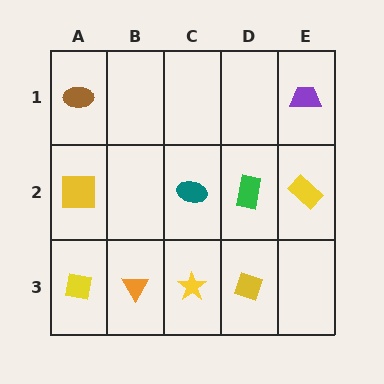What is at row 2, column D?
A green rectangle.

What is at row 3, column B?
An orange triangle.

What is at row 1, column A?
A brown ellipse.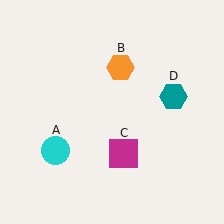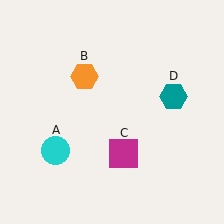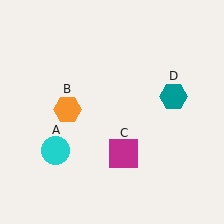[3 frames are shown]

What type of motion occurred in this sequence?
The orange hexagon (object B) rotated counterclockwise around the center of the scene.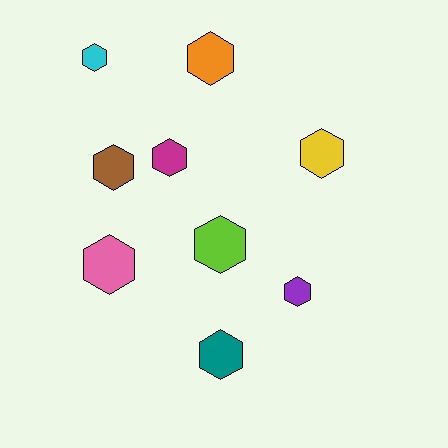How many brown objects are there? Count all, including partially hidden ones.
There is 1 brown object.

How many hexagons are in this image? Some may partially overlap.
There are 9 hexagons.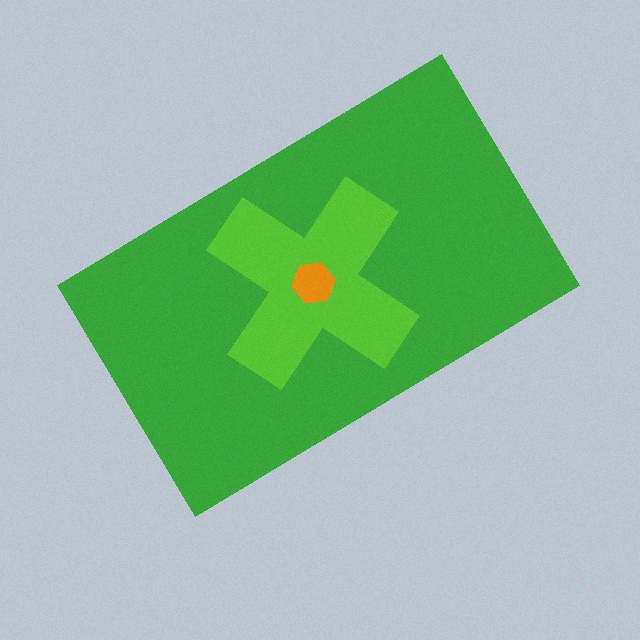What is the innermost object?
The orange hexagon.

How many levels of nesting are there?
3.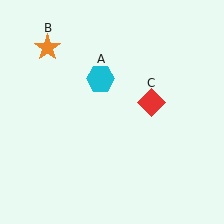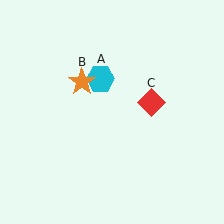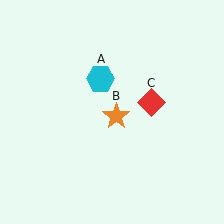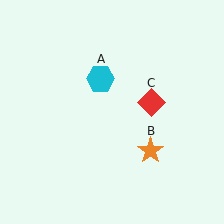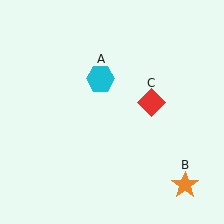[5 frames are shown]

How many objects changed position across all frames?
1 object changed position: orange star (object B).